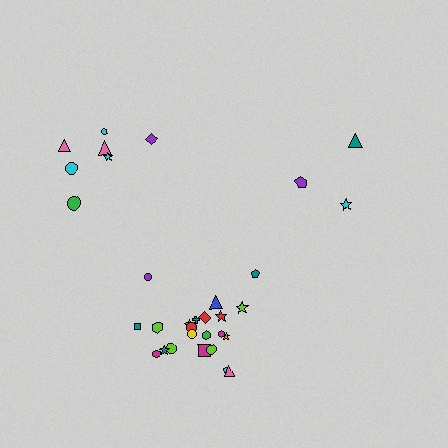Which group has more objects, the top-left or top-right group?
The top-left group.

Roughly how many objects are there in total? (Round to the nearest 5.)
Roughly 30 objects in total.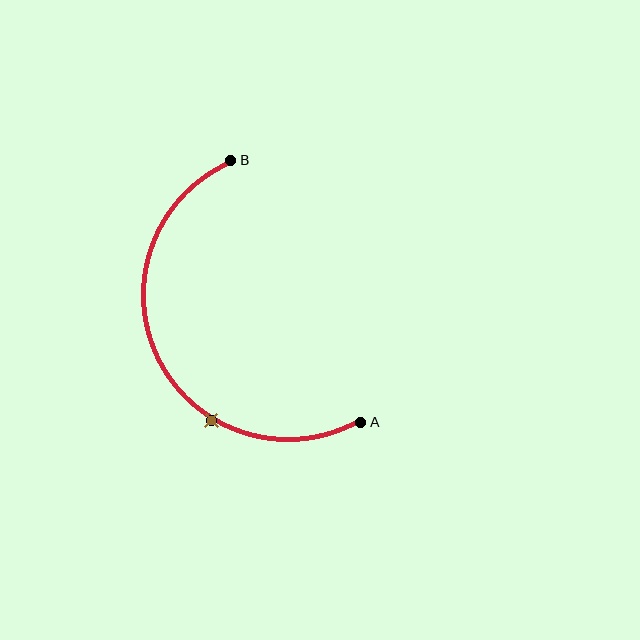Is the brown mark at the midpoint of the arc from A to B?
No. The brown mark lies on the arc but is closer to endpoint A. The arc midpoint would be at the point on the curve equidistant along the arc from both A and B.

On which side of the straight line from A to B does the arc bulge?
The arc bulges to the left of the straight line connecting A and B.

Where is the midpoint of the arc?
The arc midpoint is the point on the curve farthest from the straight line joining A and B. It sits to the left of that line.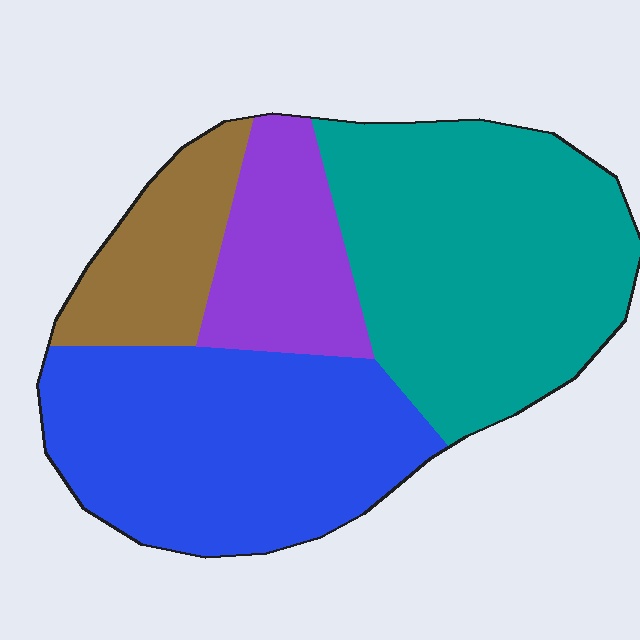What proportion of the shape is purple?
Purple covers around 15% of the shape.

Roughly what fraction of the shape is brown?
Brown covers 13% of the shape.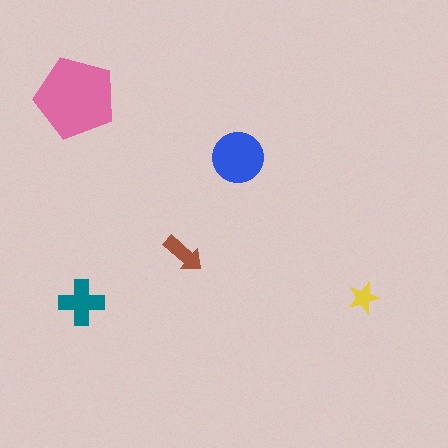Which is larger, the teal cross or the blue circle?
The blue circle.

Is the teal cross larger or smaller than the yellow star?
Larger.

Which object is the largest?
The pink pentagon.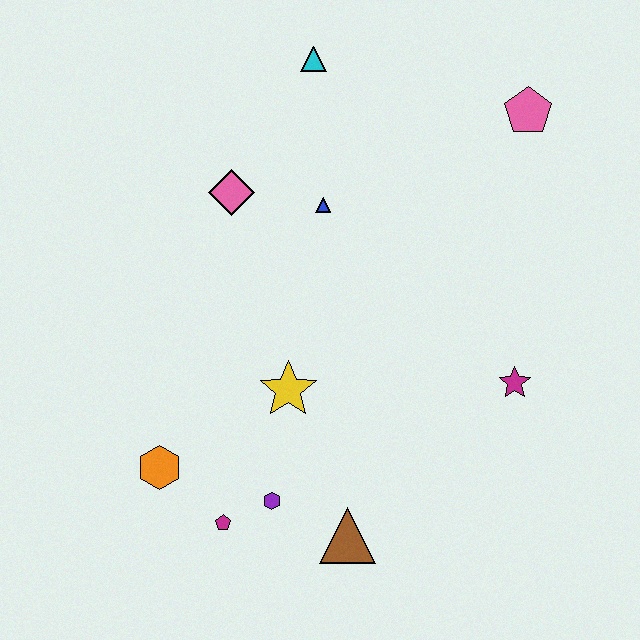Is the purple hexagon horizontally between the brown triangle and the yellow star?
No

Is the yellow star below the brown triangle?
No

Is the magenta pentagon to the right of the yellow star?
No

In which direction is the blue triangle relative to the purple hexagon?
The blue triangle is above the purple hexagon.